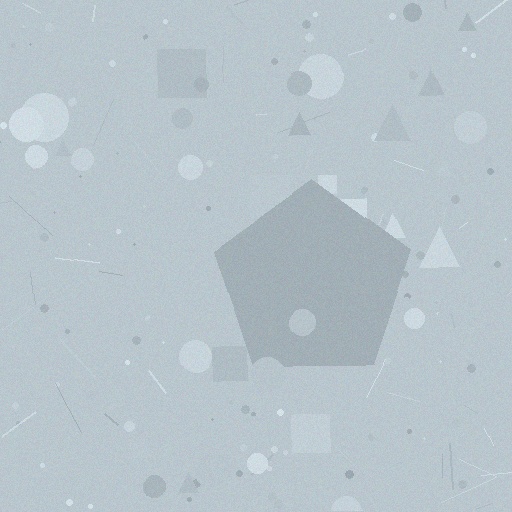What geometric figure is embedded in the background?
A pentagon is embedded in the background.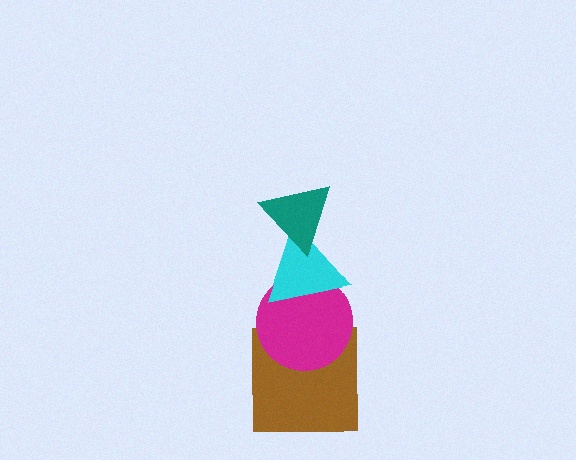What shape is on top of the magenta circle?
The cyan triangle is on top of the magenta circle.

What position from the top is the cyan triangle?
The cyan triangle is 2nd from the top.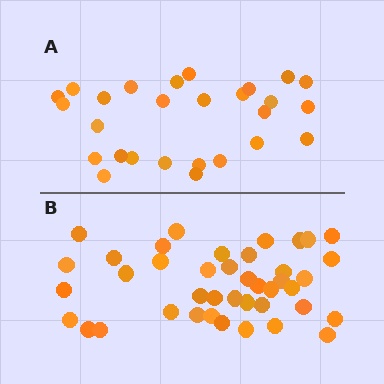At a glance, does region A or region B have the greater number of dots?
Region B (the bottom region) has more dots.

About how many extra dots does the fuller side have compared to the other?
Region B has approximately 15 more dots than region A.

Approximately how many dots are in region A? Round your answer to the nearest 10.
About 30 dots. (The exact count is 27, which rounds to 30.)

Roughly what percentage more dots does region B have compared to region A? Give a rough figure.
About 50% more.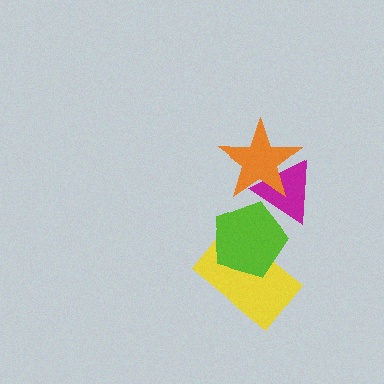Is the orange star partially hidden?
No, no other shape covers it.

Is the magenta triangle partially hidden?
Yes, it is partially covered by another shape.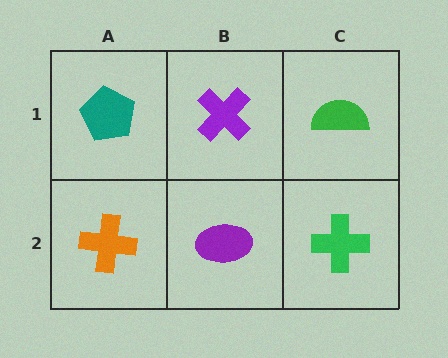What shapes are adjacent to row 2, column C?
A green semicircle (row 1, column C), a purple ellipse (row 2, column B).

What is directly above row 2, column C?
A green semicircle.